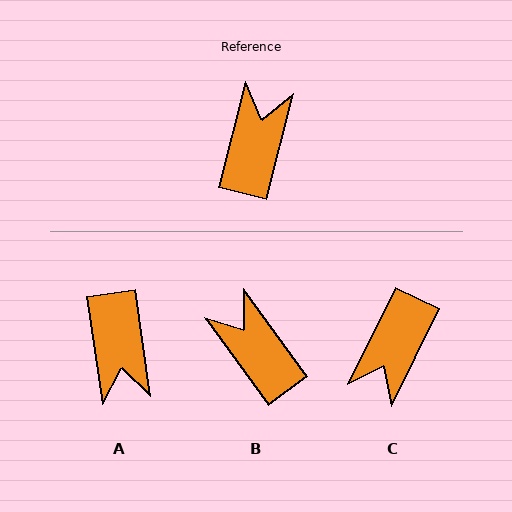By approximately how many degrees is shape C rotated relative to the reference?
Approximately 168 degrees counter-clockwise.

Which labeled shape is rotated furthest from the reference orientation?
C, about 168 degrees away.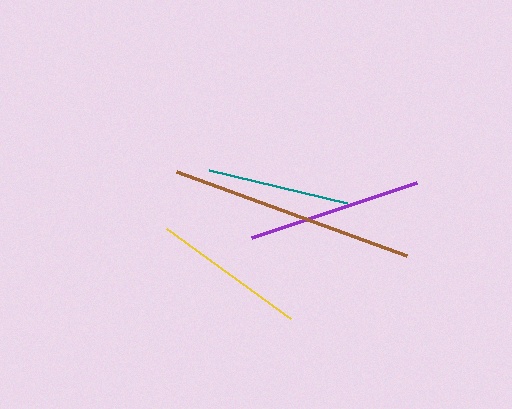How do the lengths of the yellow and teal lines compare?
The yellow and teal lines are approximately the same length.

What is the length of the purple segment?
The purple segment is approximately 174 pixels long.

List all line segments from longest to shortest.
From longest to shortest: brown, purple, yellow, teal.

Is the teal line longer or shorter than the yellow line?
The yellow line is longer than the teal line.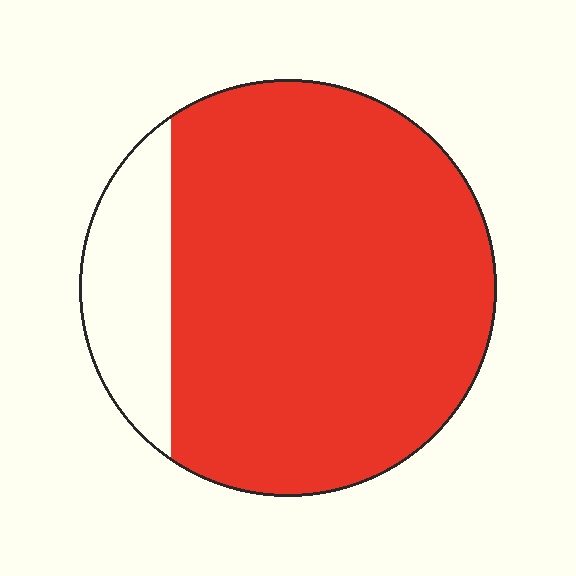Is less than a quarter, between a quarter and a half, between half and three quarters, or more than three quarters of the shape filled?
More than three quarters.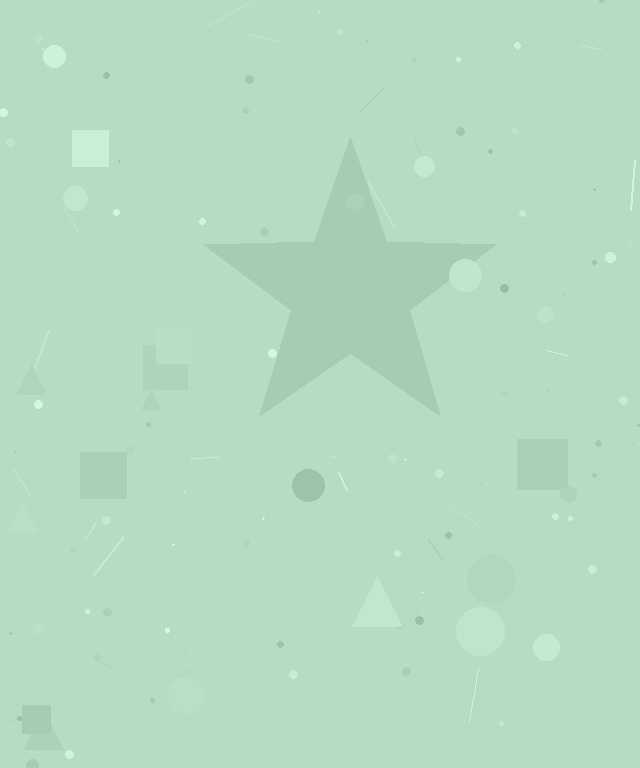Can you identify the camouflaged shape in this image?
The camouflaged shape is a star.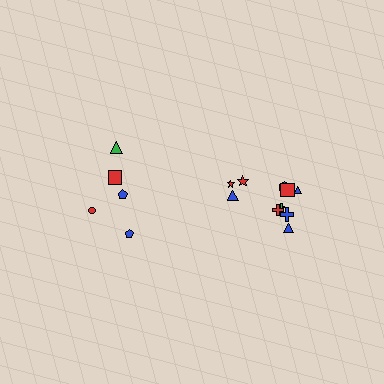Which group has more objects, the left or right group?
The right group.